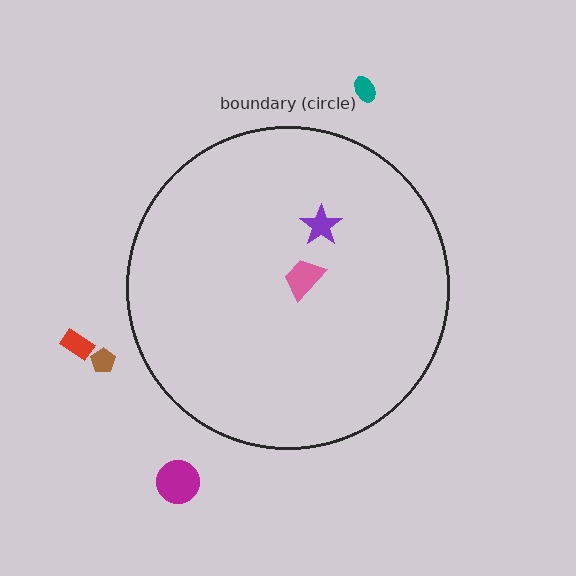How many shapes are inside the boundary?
2 inside, 4 outside.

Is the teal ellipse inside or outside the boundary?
Outside.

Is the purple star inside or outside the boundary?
Inside.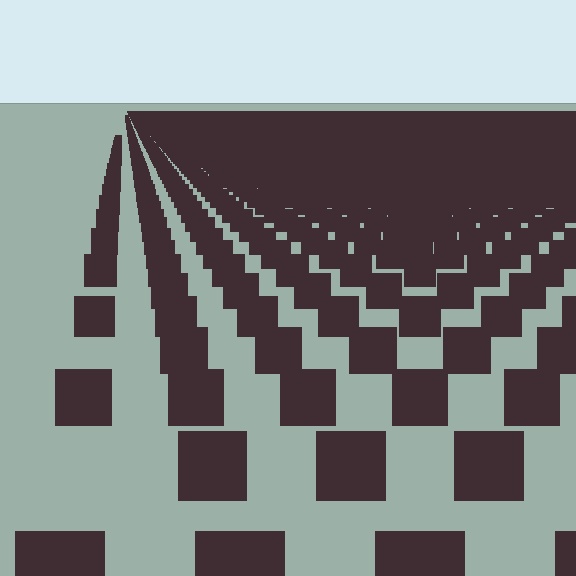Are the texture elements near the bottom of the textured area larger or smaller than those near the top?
Larger. Near the bottom, elements are closer to the viewer and appear at a bigger on-screen size.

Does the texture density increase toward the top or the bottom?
Density increases toward the top.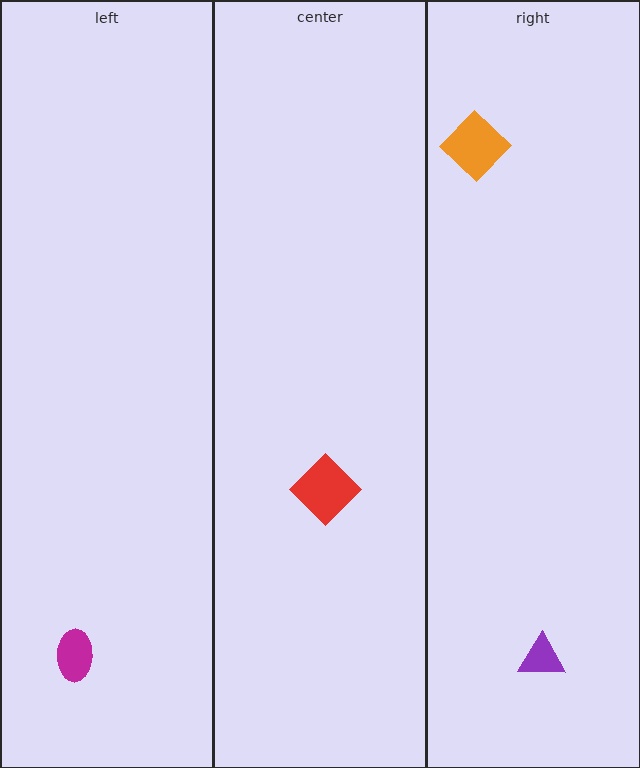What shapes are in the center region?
The red diamond.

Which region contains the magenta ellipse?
The left region.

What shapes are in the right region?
The purple triangle, the orange diamond.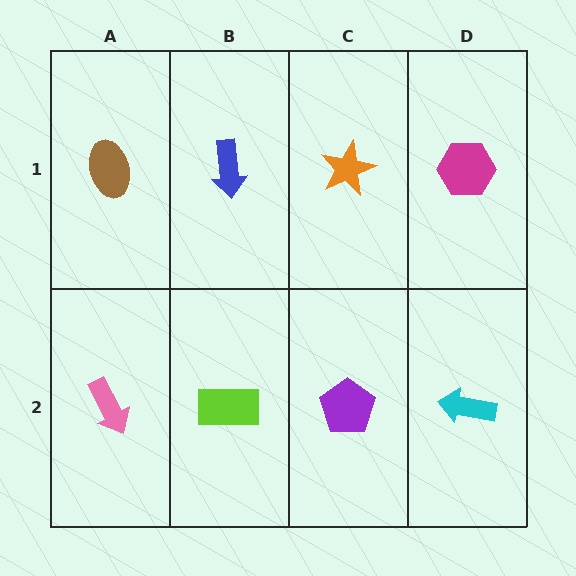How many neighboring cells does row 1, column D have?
2.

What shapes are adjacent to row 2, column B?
A blue arrow (row 1, column B), a pink arrow (row 2, column A), a purple pentagon (row 2, column C).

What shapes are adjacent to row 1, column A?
A pink arrow (row 2, column A), a blue arrow (row 1, column B).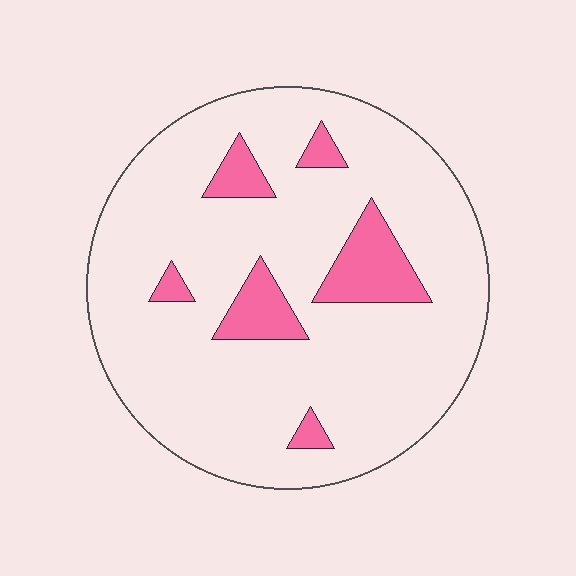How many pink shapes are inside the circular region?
6.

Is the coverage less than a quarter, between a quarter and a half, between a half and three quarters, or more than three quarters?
Less than a quarter.